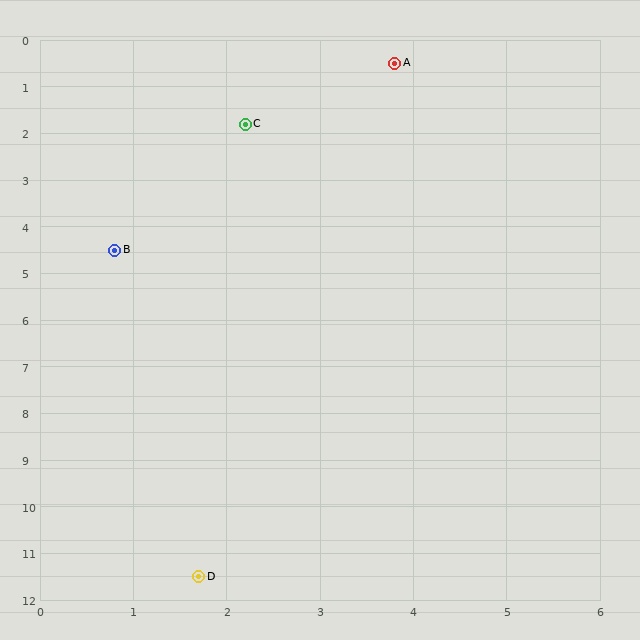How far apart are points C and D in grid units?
Points C and D are about 9.7 grid units apart.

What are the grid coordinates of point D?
Point D is at approximately (1.7, 11.5).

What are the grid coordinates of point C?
Point C is at approximately (2.2, 1.8).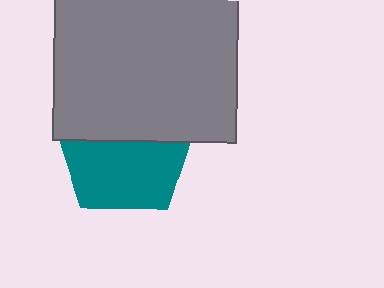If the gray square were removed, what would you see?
You would see the complete teal pentagon.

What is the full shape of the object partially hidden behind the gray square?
The partially hidden object is a teal pentagon.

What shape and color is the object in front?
The object in front is a gray square.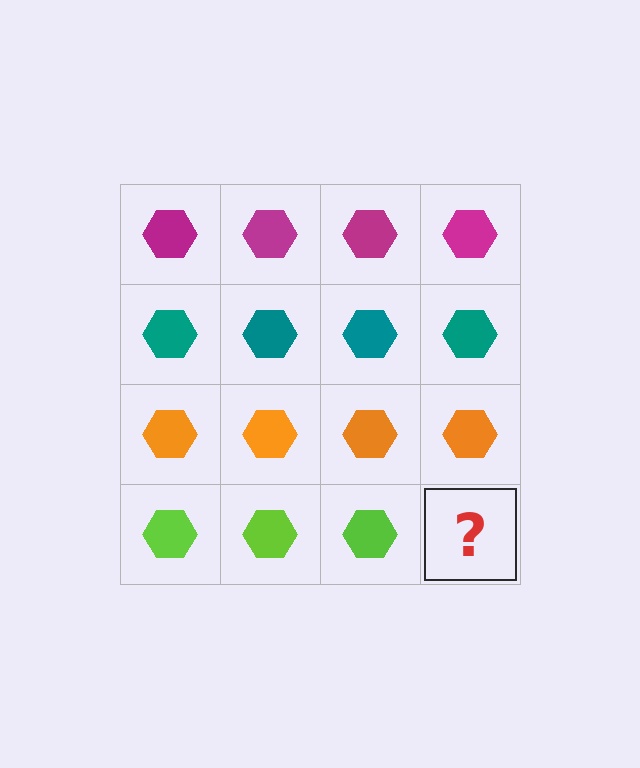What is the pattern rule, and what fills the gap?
The rule is that each row has a consistent color. The gap should be filled with a lime hexagon.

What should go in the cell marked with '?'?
The missing cell should contain a lime hexagon.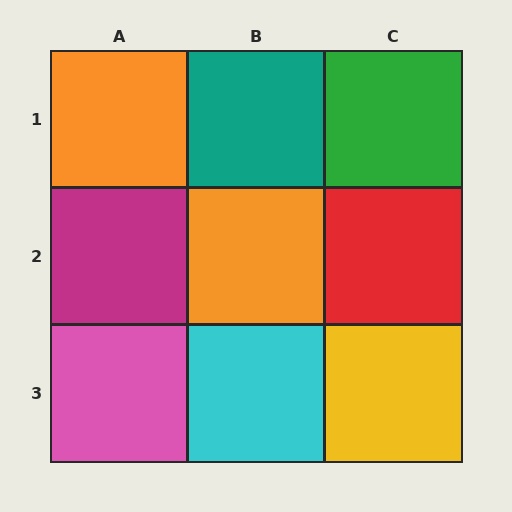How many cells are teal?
1 cell is teal.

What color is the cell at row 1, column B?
Teal.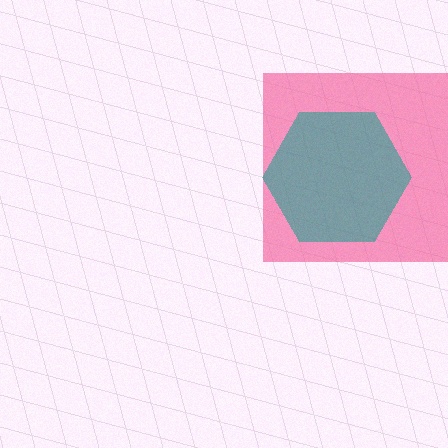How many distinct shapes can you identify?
There are 2 distinct shapes: a pink square, a teal hexagon.